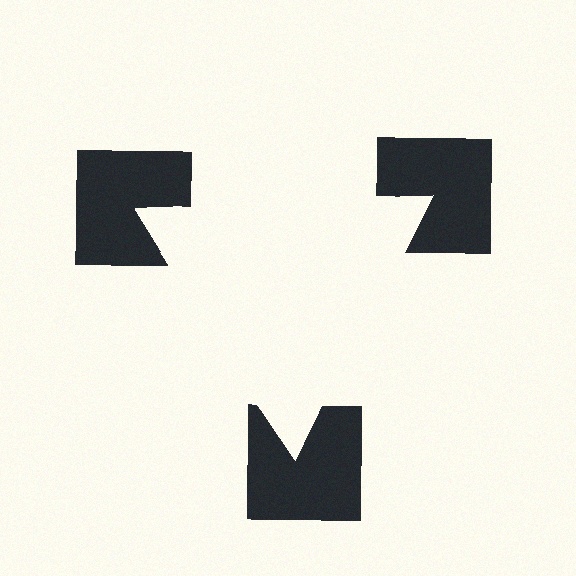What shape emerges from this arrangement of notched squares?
An illusory triangle — its edges are inferred from the aligned wedge cuts in the notched squares, not physically drawn.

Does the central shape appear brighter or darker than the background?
It typically appears slightly brighter than the background, even though no actual brightness change is drawn.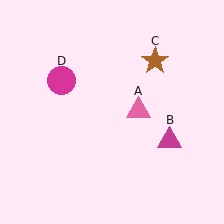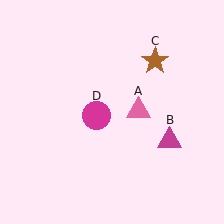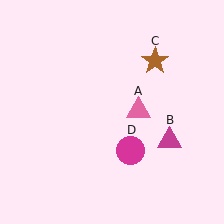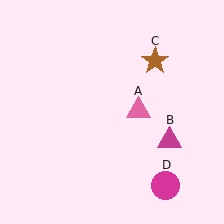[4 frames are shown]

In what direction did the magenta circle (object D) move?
The magenta circle (object D) moved down and to the right.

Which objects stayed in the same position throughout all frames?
Pink triangle (object A) and magenta triangle (object B) and brown star (object C) remained stationary.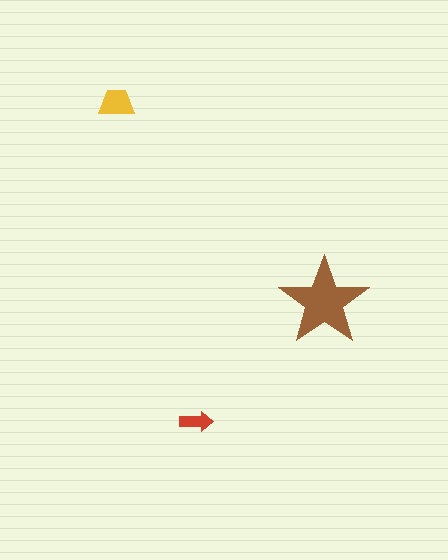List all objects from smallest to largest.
The red arrow, the yellow trapezoid, the brown star.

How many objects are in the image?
There are 3 objects in the image.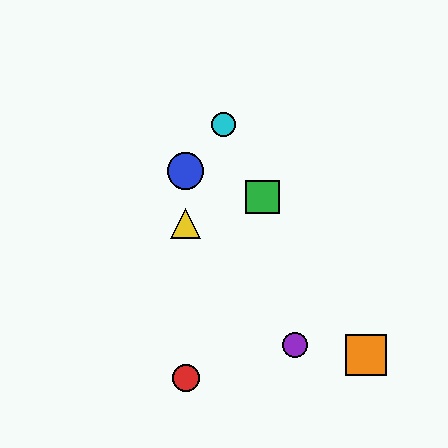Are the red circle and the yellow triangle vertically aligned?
Yes, both are at x≈186.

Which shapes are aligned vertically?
The red circle, the blue circle, the yellow triangle are aligned vertically.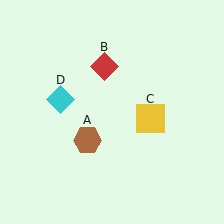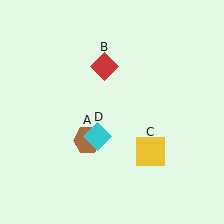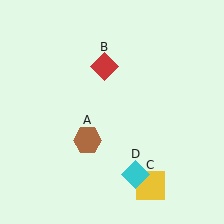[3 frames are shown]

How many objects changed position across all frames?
2 objects changed position: yellow square (object C), cyan diamond (object D).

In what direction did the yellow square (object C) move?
The yellow square (object C) moved down.